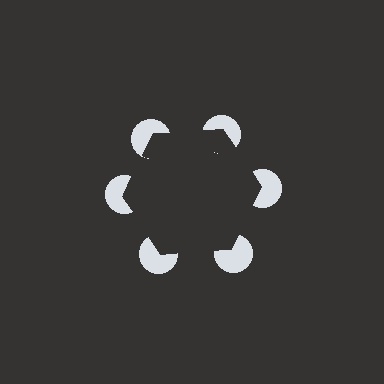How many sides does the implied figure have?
6 sides.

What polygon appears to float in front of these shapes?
An illusory hexagon — its edges are inferred from the aligned wedge cuts in the pac-man discs, not physically drawn.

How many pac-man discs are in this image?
There are 6 — one at each vertex of the illusory hexagon.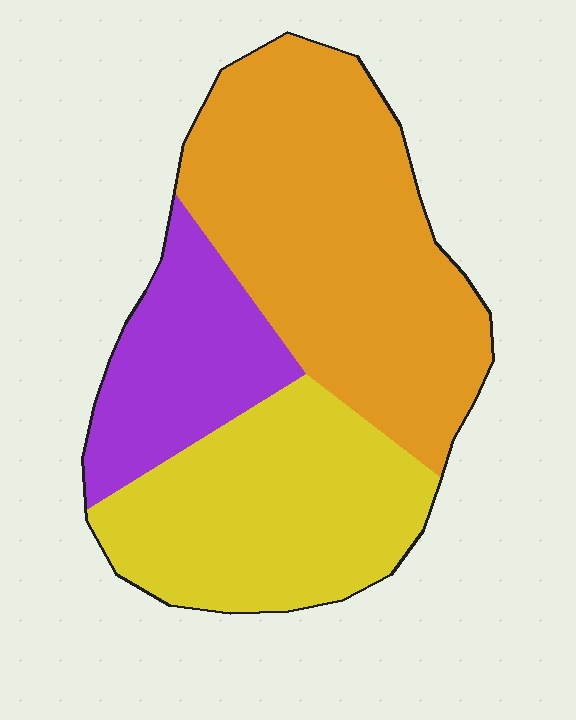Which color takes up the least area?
Purple, at roughly 20%.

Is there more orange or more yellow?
Orange.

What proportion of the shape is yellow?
Yellow takes up between a sixth and a third of the shape.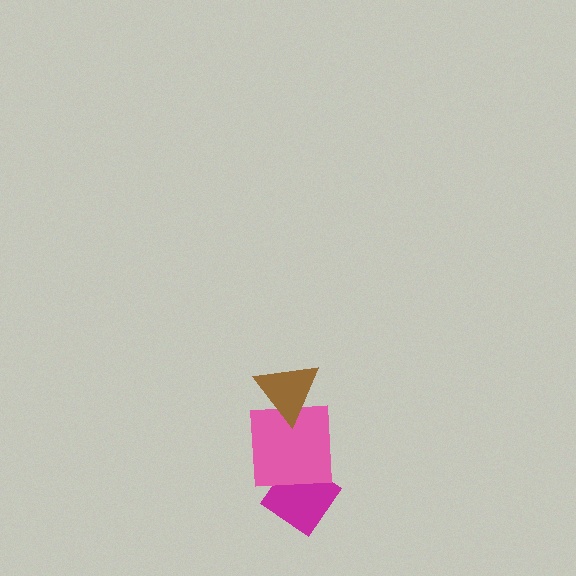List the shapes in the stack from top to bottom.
From top to bottom: the brown triangle, the pink square, the magenta diamond.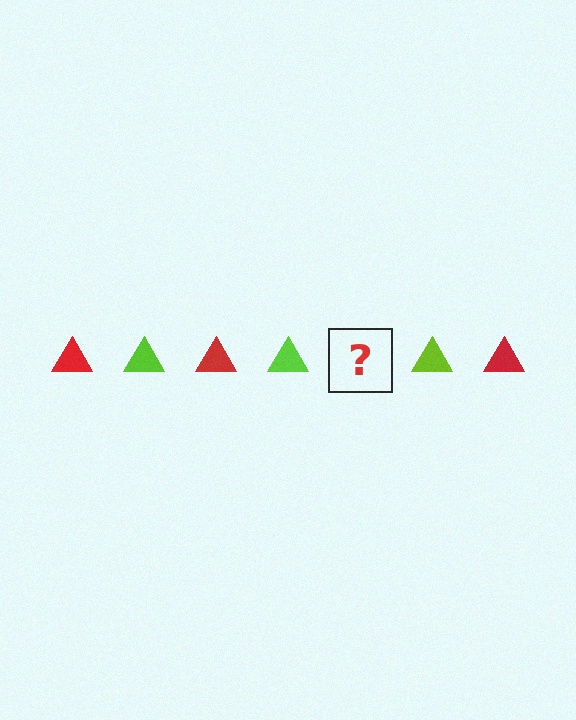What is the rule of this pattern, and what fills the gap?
The rule is that the pattern cycles through red, lime triangles. The gap should be filled with a red triangle.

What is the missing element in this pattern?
The missing element is a red triangle.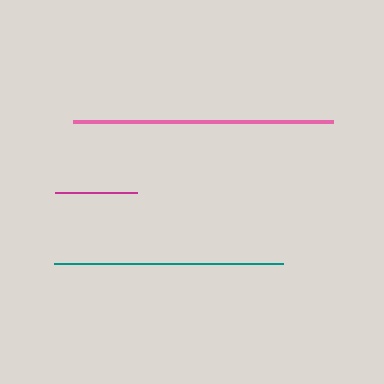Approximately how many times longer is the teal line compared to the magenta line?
The teal line is approximately 2.8 times the length of the magenta line.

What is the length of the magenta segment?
The magenta segment is approximately 82 pixels long.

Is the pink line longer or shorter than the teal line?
The pink line is longer than the teal line.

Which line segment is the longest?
The pink line is the longest at approximately 261 pixels.